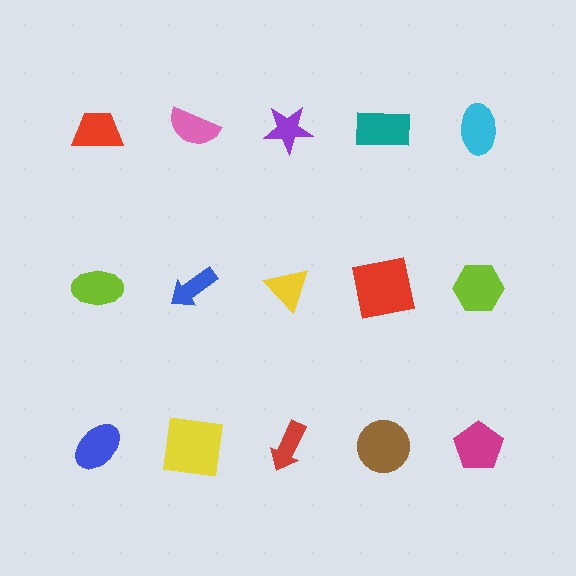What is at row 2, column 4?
A red square.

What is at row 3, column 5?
A magenta pentagon.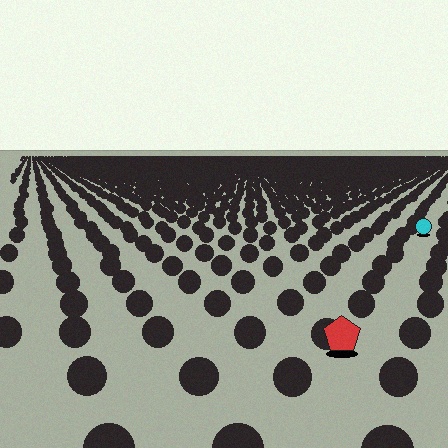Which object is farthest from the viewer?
The cyan circle is farthest from the viewer. It appears smaller and the ground texture around it is denser.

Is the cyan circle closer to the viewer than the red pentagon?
No. The red pentagon is closer — you can tell from the texture gradient: the ground texture is coarser near it.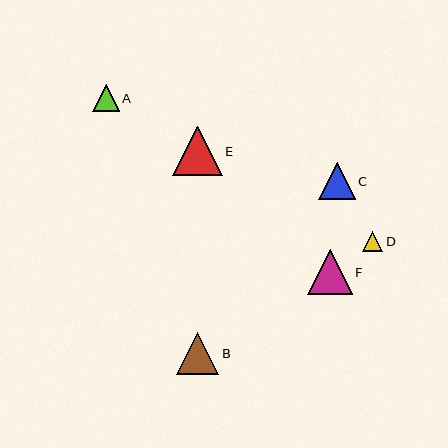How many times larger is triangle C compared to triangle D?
Triangle C is approximately 1.8 times the size of triangle D.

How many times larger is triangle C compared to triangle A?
Triangle C is approximately 1.4 times the size of triangle A.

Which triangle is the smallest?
Triangle D is the smallest with a size of approximately 21 pixels.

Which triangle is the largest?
Triangle E is the largest with a size of approximately 49 pixels.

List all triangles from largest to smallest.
From largest to smallest: E, F, B, C, A, D.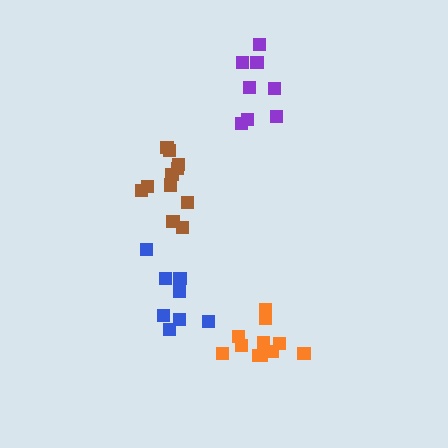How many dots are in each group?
Group 1: 11 dots, Group 2: 11 dots, Group 3: 8 dots, Group 4: 8 dots (38 total).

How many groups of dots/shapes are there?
There are 4 groups.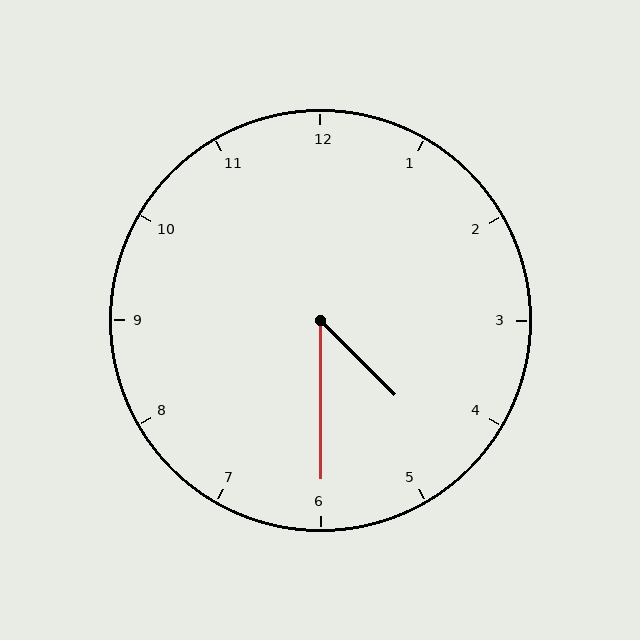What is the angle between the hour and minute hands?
Approximately 45 degrees.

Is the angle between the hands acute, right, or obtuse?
It is acute.